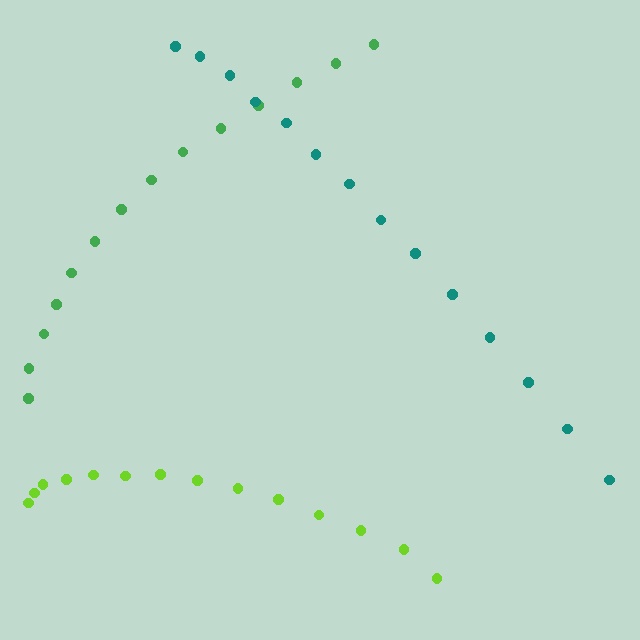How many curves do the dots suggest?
There are 3 distinct paths.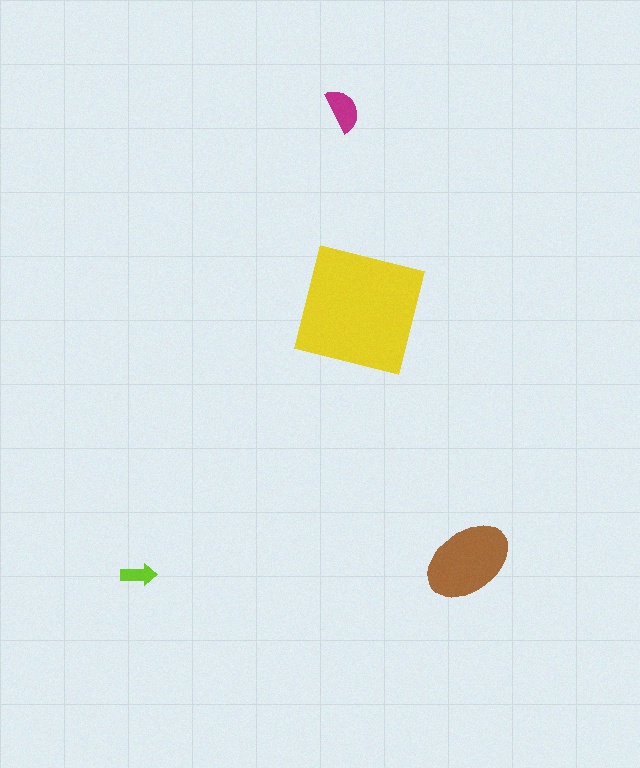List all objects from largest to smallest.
The yellow square, the brown ellipse, the magenta semicircle, the lime arrow.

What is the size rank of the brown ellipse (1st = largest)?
2nd.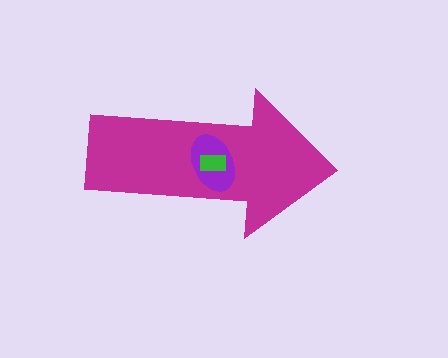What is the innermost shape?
The green rectangle.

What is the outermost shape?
The magenta arrow.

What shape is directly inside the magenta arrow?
The purple ellipse.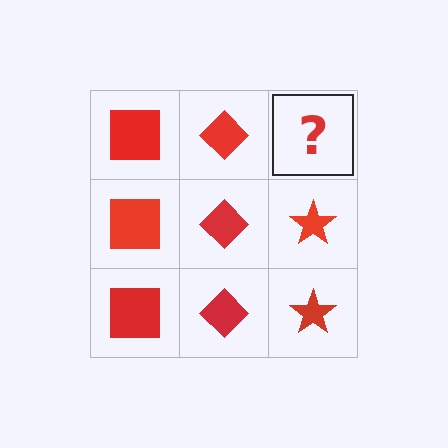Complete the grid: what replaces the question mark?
The question mark should be replaced with a red star.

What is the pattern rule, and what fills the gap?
The rule is that each column has a consistent shape. The gap should be filled with a red star.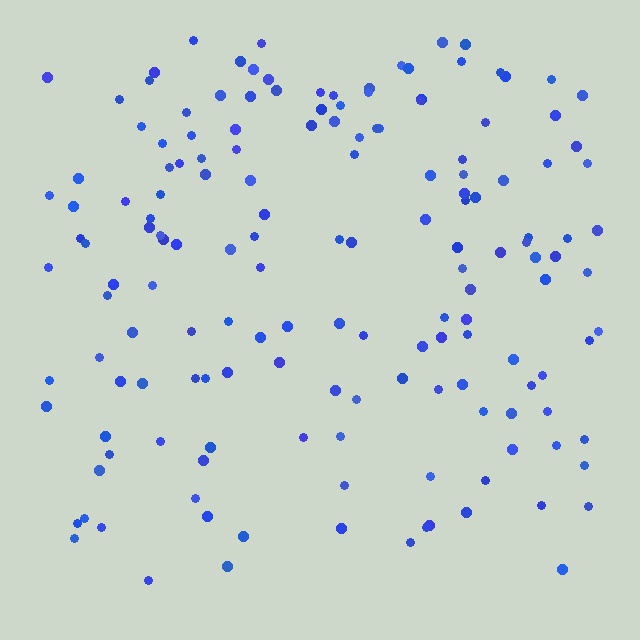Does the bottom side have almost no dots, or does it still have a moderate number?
Still a moderate number, just noticeably fewer than the top.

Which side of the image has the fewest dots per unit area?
The bottom.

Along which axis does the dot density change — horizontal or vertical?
Vertical.